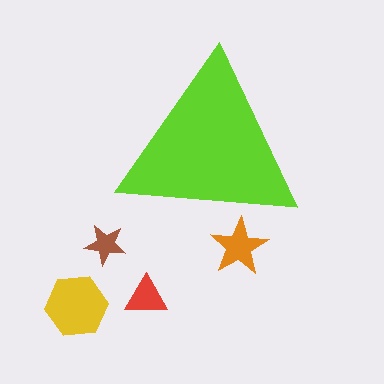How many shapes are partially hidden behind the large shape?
1 shape is partially hidden.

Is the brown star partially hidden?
No, the brown star is fully visible.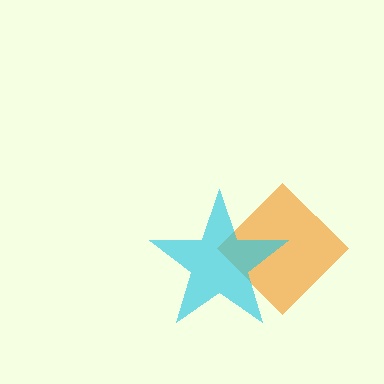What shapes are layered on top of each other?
The layered shapes are: an orange diamond, a cyan star.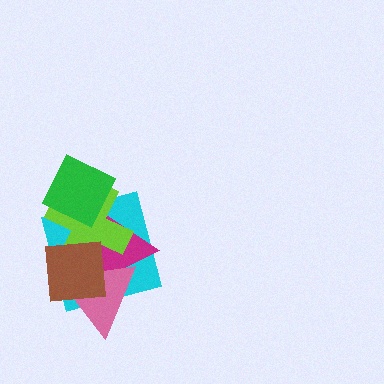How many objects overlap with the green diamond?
3 objects overlap with the green diamond.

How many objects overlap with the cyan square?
5 objects overlap with the cyan square.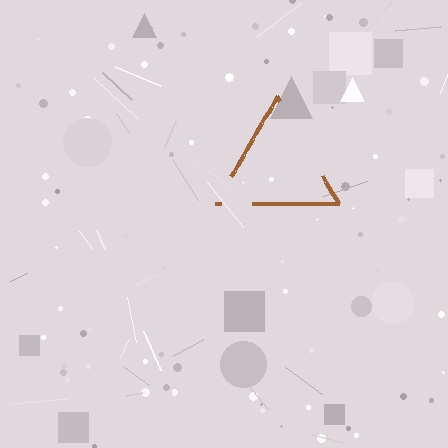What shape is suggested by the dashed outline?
The dashed outline suggests a triangle.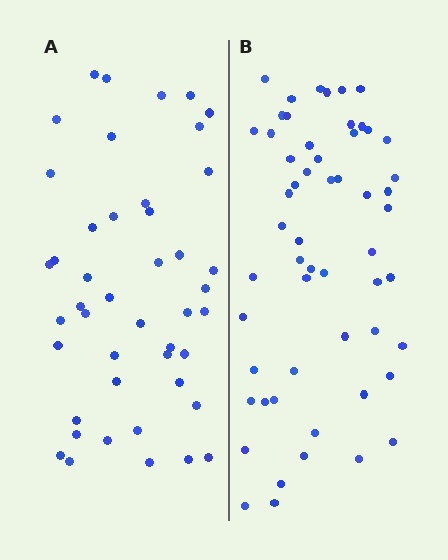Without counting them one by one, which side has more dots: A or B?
Region B (the right region) has more dots.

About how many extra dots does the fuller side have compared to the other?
Region B has roughly 12 or so more dots than region A.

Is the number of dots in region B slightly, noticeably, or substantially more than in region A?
Region B has only slightly more — the two regions are fairly close. The ratio is roughly 1.2 to 1.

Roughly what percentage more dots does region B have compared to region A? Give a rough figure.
About 25% more.